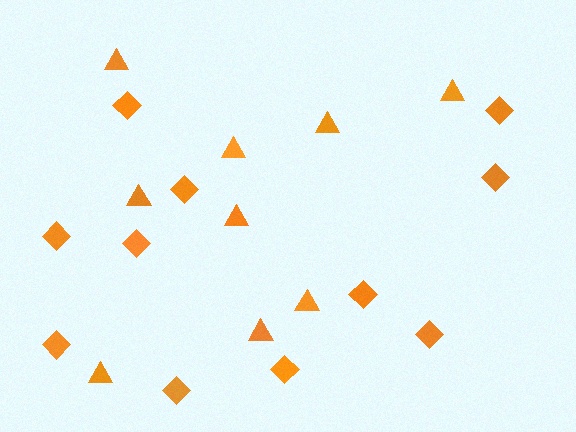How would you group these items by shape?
There are 2 groups: one group of diamonds (11) and one group of triangles (9).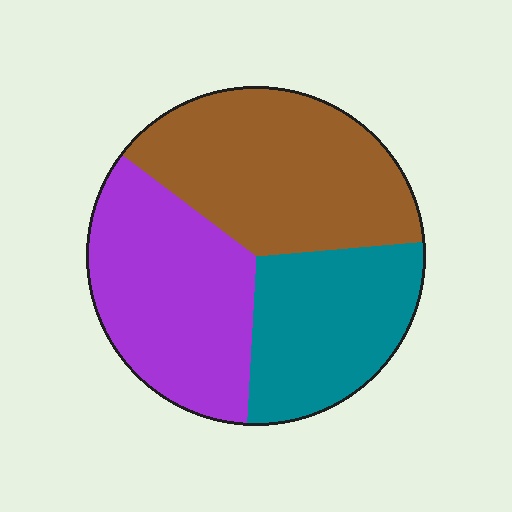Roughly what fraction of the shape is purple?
Purple covers roughly 35% of the shape.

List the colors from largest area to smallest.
From largest to smallest: brown, purple, teal.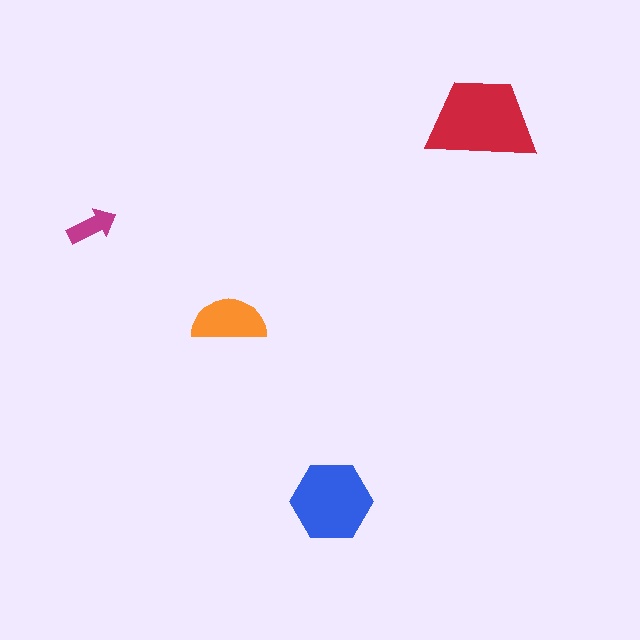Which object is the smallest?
The magenta arrow.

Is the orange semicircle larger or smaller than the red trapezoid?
Smaller.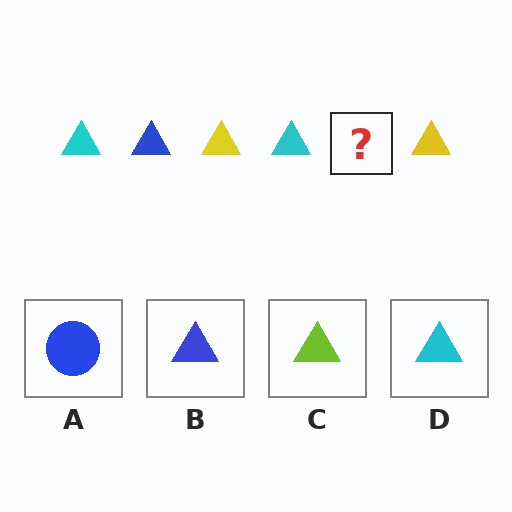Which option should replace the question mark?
Option B.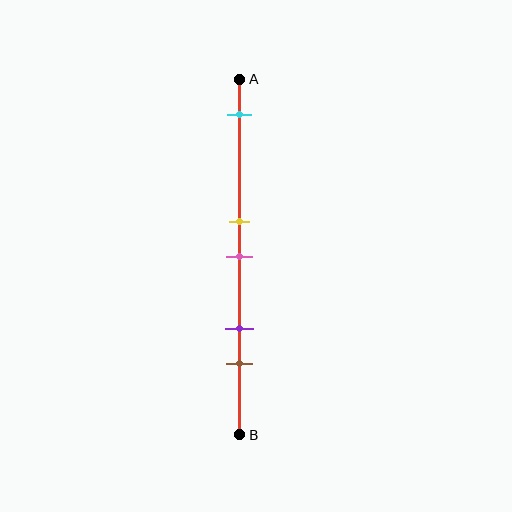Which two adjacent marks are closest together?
The yellow and pink marks are the closest adjacent pair.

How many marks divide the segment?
There are 5 marks dividing the segment.